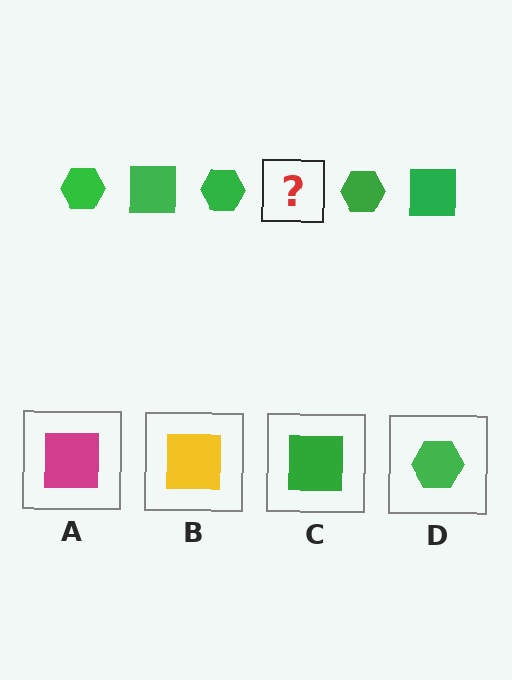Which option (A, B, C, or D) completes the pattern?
C.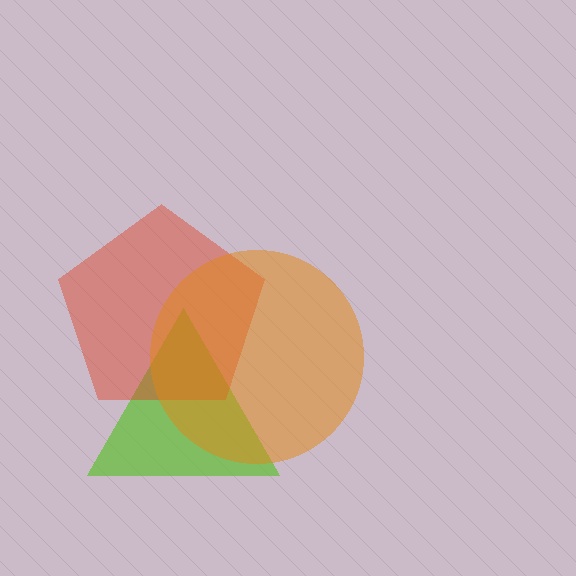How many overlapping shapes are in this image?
There are 3 overlapping shapes in the image.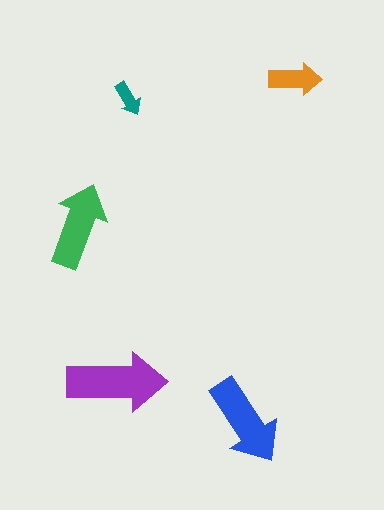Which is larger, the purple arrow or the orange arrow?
The purple one.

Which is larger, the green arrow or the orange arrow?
The green one.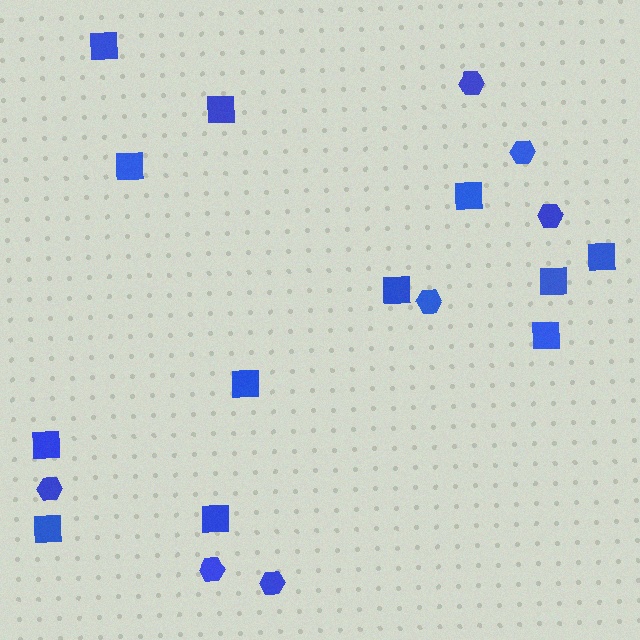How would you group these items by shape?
There are 2 groups: one group of squares (12) and one group of hexagons (7).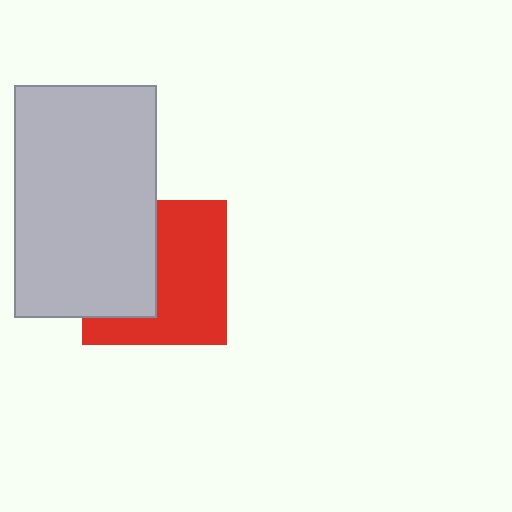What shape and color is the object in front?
The object in front is a light gray rectangle.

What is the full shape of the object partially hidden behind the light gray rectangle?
The partially hidden object is a red square.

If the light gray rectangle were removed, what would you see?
You would see the complete red square.